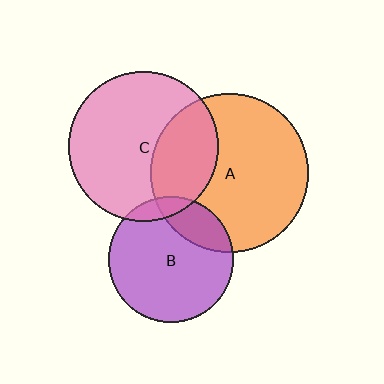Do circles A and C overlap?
Yes.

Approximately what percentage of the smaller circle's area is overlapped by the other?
Approximately 30%.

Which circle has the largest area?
Circle A (orange).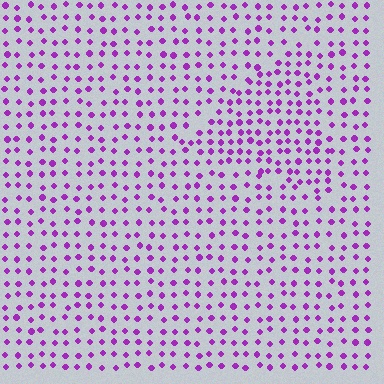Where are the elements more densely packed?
The elements are more densely packed inside the triangle boundary.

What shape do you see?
I see a triangle.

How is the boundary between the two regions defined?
The boundary is defined by a change in element density (approximately 1.5x ratio). All elements are the same color, size, and shape.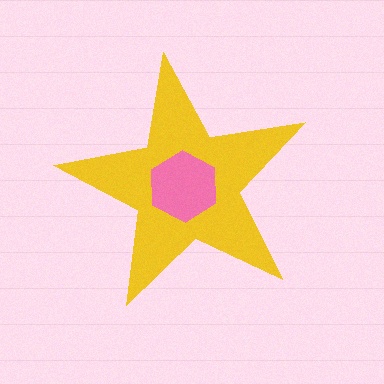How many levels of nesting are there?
2.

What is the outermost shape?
The yellow star.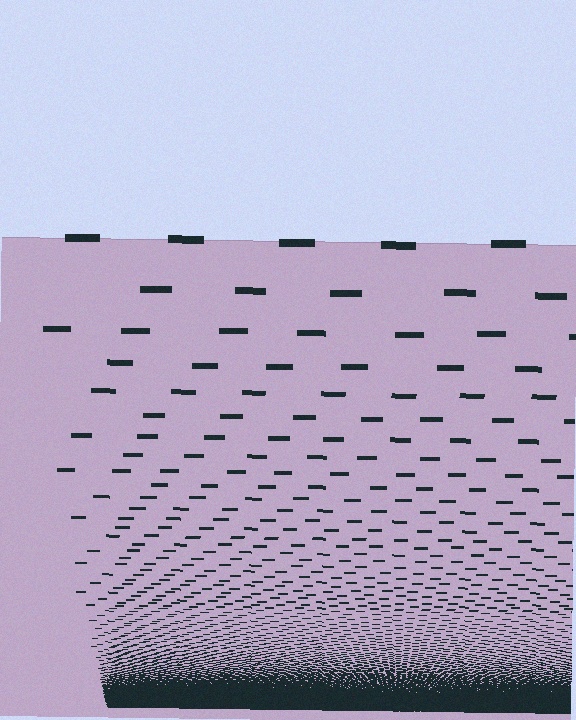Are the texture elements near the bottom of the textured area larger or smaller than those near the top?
Smaller. The gradient is inverted — elements near the bottom are smaller and denser.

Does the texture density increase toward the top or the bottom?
Density increases toward the bottom.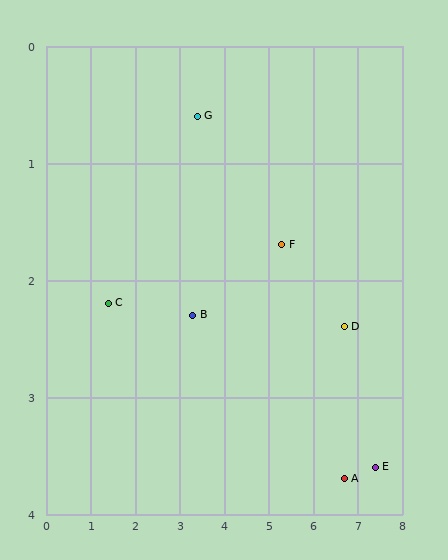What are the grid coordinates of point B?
Point B is at approximately (3.3, 2.3).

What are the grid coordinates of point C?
Point C is at approximately (1.4, 2.2).